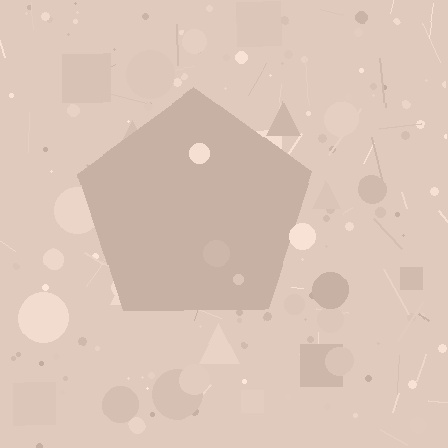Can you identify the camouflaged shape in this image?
The camouflaged shape is a pentagon.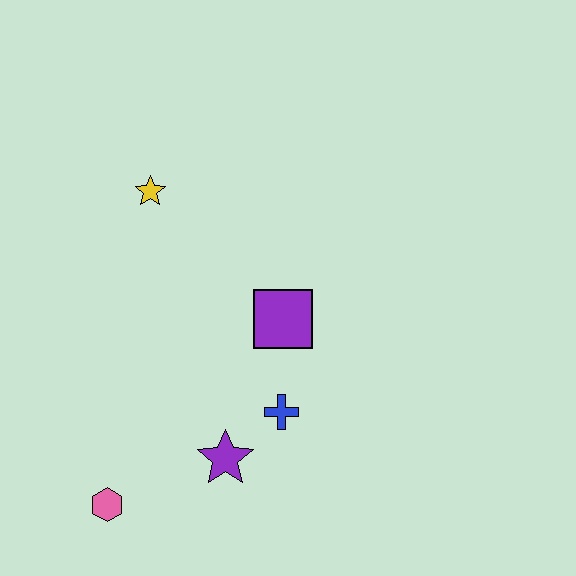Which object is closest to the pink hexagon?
The purple star is closest to the pink hexagon.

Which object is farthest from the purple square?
The pink hexagon is farthest from the purple square.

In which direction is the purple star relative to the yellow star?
The purple star is below the yellow star.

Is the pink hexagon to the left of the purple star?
Yes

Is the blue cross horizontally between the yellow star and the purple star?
No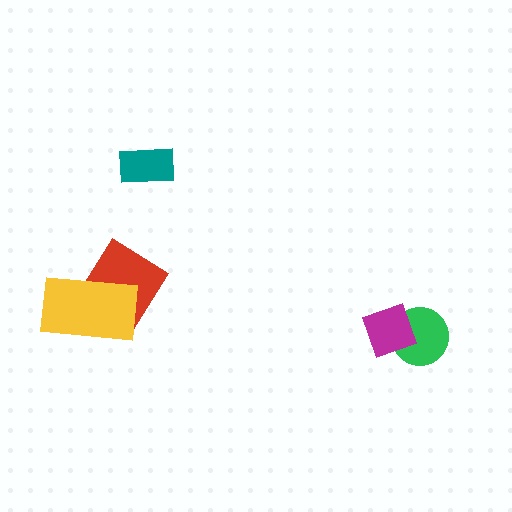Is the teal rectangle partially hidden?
No, no other shape covers it.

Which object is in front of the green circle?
The magenta diamond is in front of the green circle.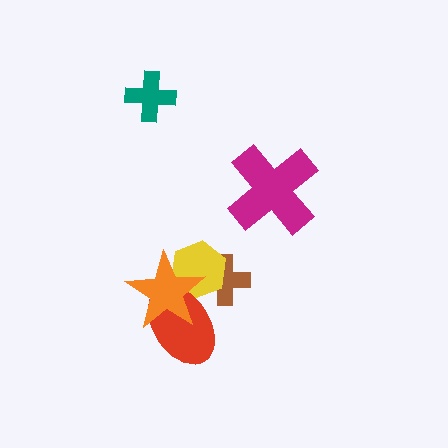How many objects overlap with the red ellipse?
2 objects overlap with the red ellipse.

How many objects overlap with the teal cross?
0 objects overlap with the teal cross.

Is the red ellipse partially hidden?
Yes, it is partially covered by another shape.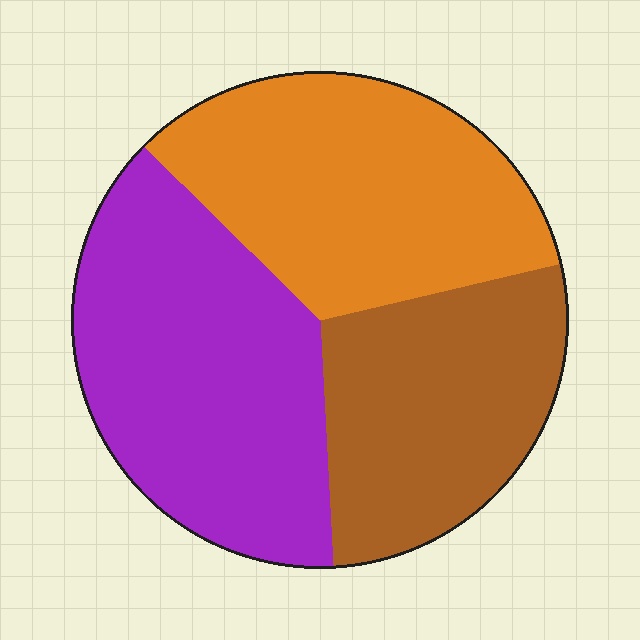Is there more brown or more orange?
Orange.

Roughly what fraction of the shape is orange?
Orange takes up about one third (1/3) of the shape.